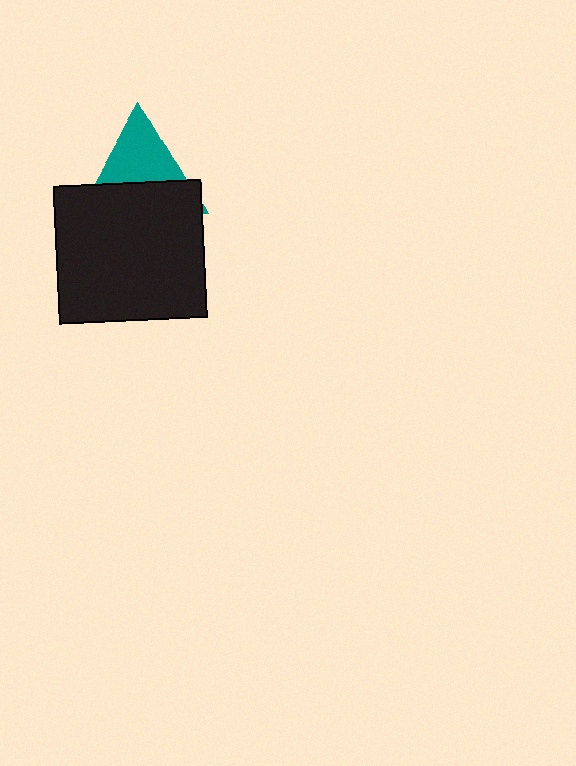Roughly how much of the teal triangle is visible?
About half of it is visible (roughly 50%).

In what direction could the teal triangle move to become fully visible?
The teal triangle could move up. That would shift it out from behind the black rectangle entirely.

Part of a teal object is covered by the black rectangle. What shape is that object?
It is a triangle.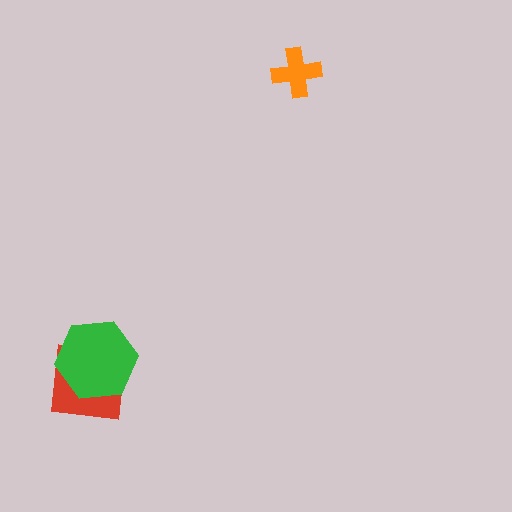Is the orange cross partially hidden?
No, no other shape covers it.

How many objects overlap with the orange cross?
0 objects overlap with the orange cross.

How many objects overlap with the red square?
1 object overlaps with the red square.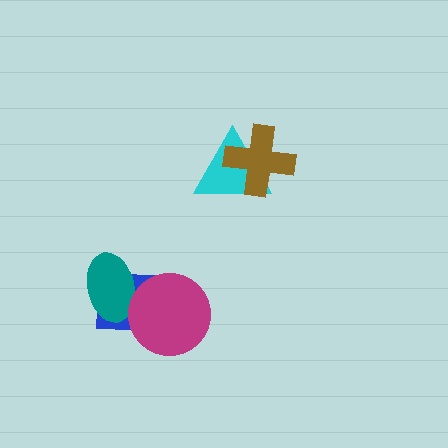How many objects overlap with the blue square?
2 objects overlap with the blue square.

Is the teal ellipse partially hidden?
Yes, it is partially covered by another shape.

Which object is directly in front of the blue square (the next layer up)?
The teal ellipse is directly in front of the blue square.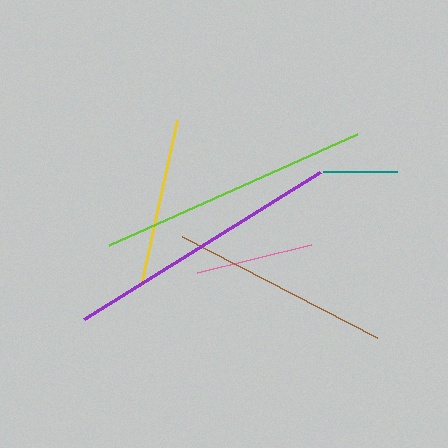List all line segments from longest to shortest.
From longest to shortest: purple, lime, brown, yellow, pink, teal.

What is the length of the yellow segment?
The yellow segment is approximately 168 pixels long.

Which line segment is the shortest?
The teal line is the shortest at approximately 74 pixels.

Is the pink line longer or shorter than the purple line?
The purple line is longer than the pink line.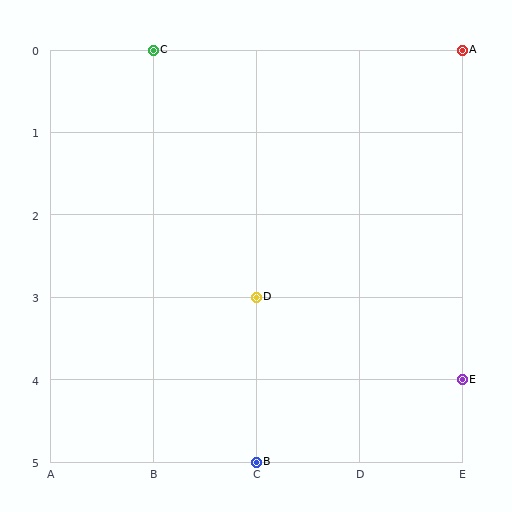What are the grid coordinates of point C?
Point C is at grid coordinates (B, 0).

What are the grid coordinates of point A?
Point A is at grid coordinates (E, 0).